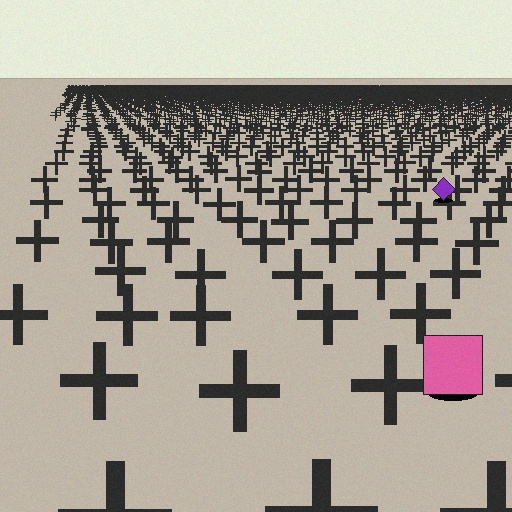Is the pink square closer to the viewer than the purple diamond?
Yes. The pink square is closer — you can tell from the texture gradient: the ground texture is coarser near it.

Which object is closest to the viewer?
The pink square is closest. The texture marks near it are larger and more spread out.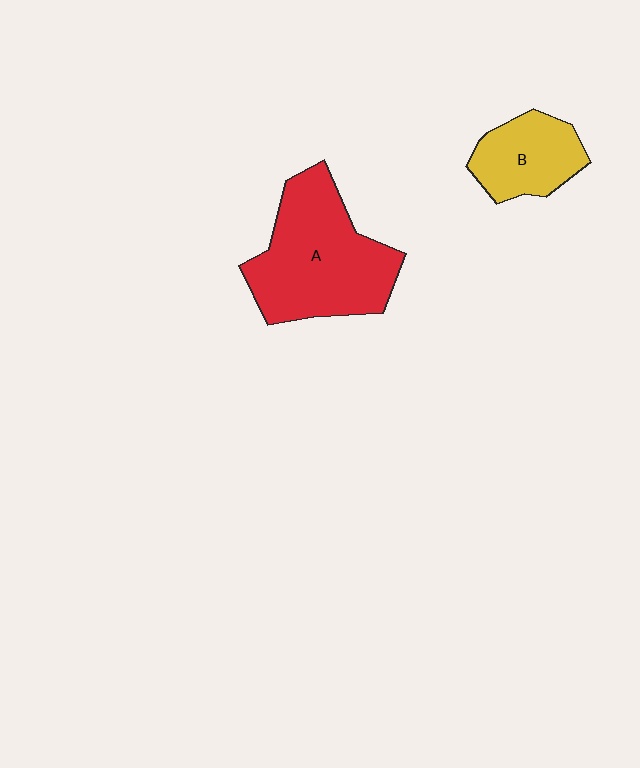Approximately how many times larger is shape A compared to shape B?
Approximately 2.0 times.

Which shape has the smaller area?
Shape B (yellow).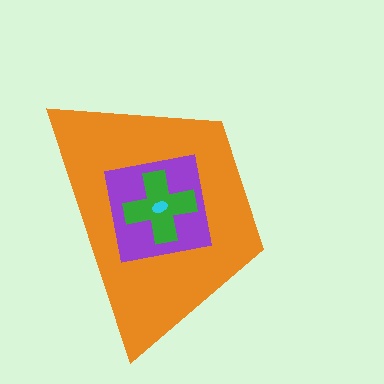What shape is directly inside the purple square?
The green cross.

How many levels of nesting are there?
4.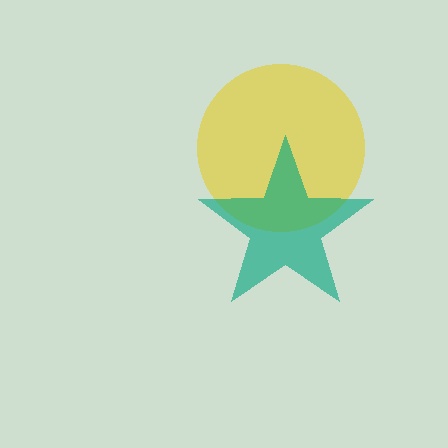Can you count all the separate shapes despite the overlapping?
Yes, there are 2 separate shapes.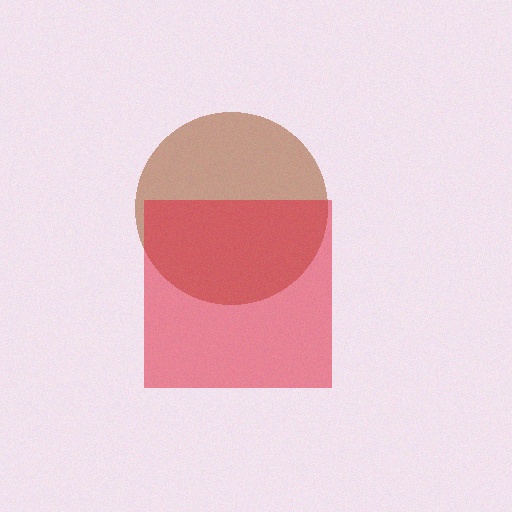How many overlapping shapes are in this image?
There are 2 overlapping shapes in the image.